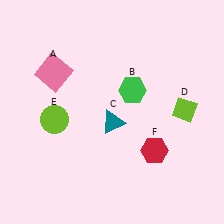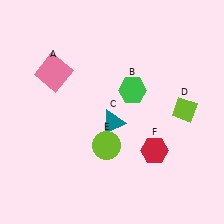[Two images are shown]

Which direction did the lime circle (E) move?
The lime circle (E) moved right.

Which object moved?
The lime circle (E) moved right.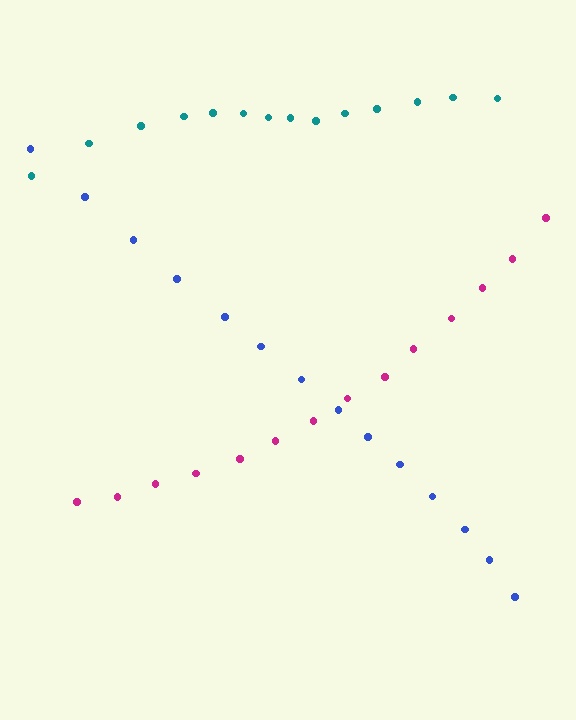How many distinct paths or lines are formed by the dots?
There are 3 distinct paths.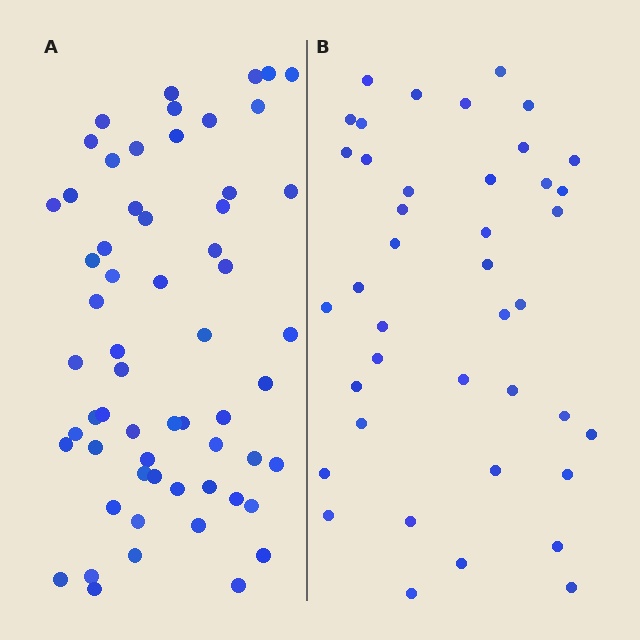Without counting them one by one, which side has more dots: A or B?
Region A (the left region) has more dots.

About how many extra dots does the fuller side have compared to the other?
Region A has approximately 20 more dots than region B.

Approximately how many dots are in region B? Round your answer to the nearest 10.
About 40 dots. (The exact count is 41, which rounds to 40.)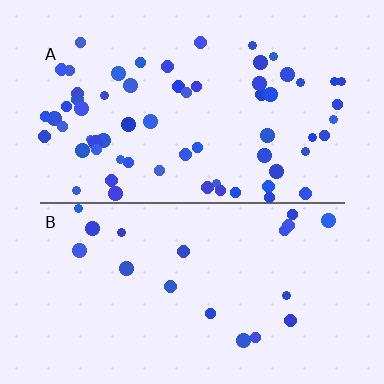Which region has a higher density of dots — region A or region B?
A (the top).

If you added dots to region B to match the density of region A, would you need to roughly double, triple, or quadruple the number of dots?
Approximately triple.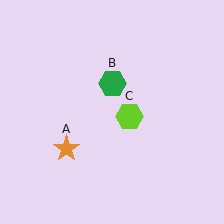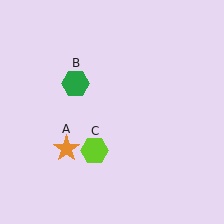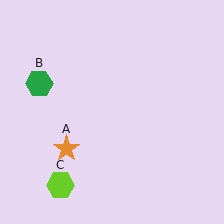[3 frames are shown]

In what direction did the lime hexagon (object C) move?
The lime hexagon (object C) moved down and to the left.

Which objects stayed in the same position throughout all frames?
Orange star (object A) remained stationary.